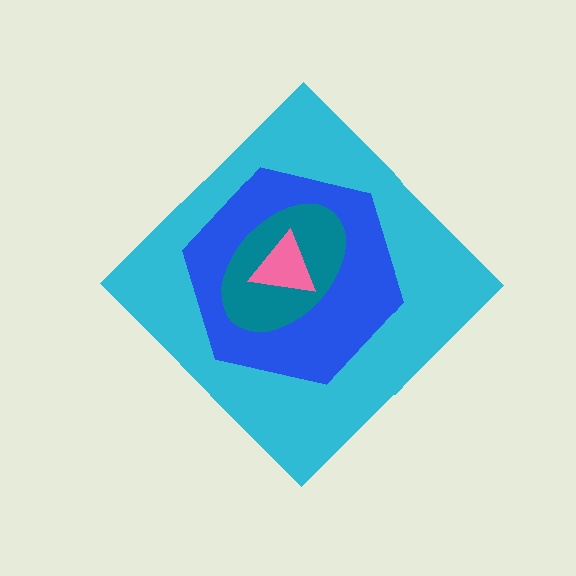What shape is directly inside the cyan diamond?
The blue hexagon.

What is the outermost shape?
The cyan diamond.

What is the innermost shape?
The pink triangle.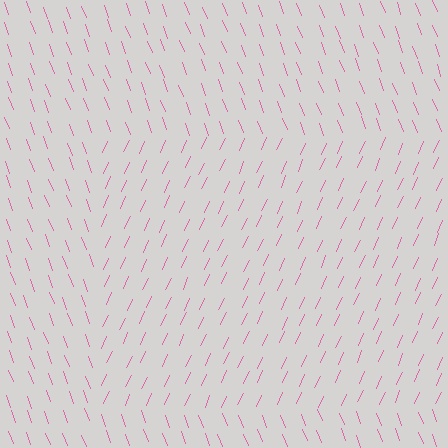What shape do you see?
I see a rectangle.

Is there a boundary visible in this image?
Yes, there is a texture boundary formed by a change in line orientation.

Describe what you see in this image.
The image is filled with small pink line segments. A rectangle region in the image has lines oriented differently from the surrounding lines, creating a visible texture boundary.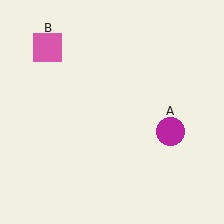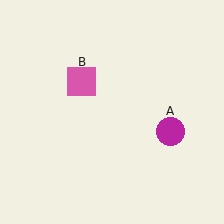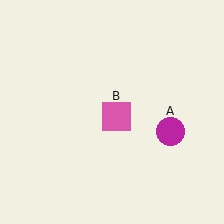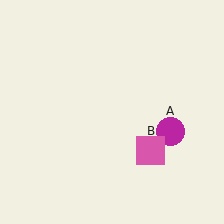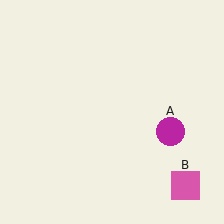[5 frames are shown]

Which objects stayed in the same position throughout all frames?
Magenta circle (object A) remained stationary.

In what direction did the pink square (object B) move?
The pink square (object B) moved down and to the right.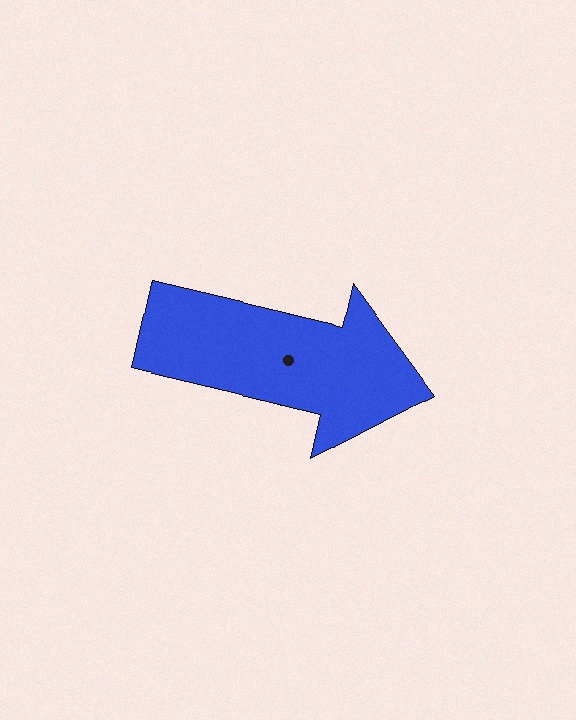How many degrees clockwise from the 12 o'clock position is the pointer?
Approximately 103 degrees.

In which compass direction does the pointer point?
East.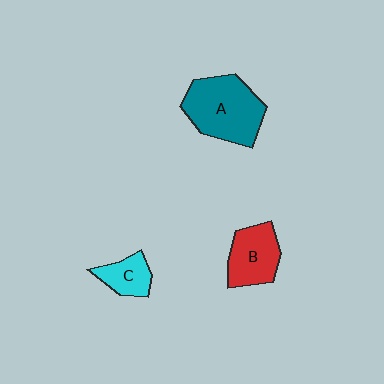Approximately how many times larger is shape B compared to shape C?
Approximately 1.6 times.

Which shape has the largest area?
Shape A (teal).